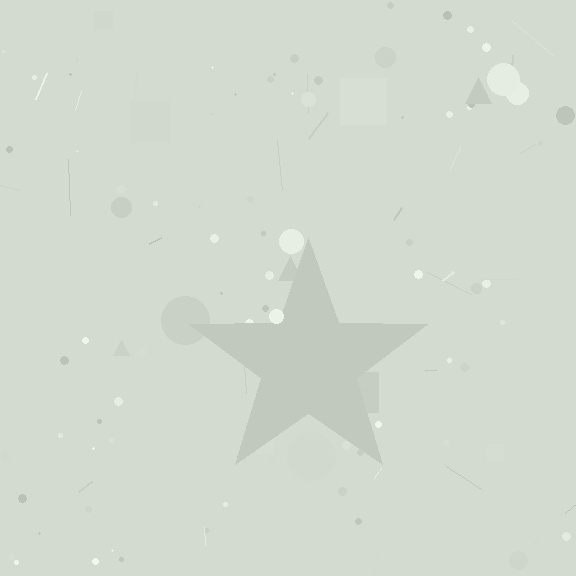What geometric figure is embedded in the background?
A star is embedded in the background.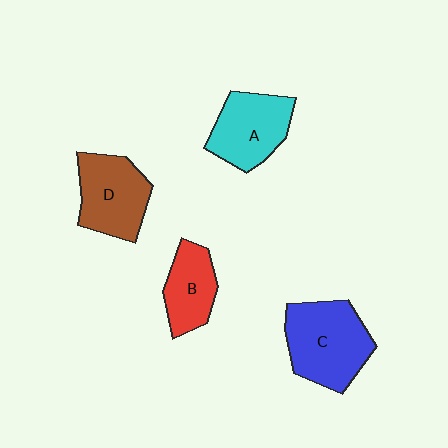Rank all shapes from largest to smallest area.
From largest to smallest: C (blue), D (brown), A (cyan), B (red).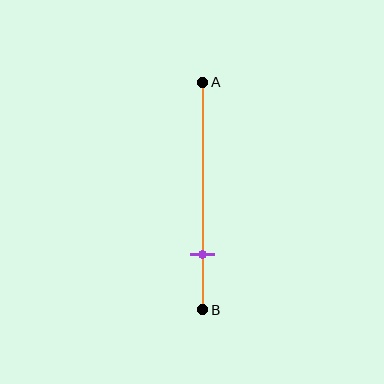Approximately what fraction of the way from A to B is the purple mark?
The purple mark is approximately 75% of the way from A to B.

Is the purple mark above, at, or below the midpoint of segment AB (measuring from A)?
The purple mark is below the midpoint of segment AB.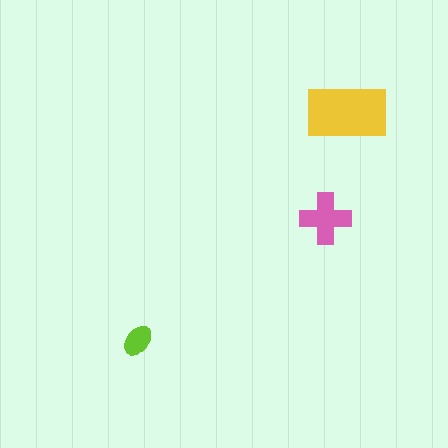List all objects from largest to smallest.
The yellow rectangle, the pink cross, the lime ellipse.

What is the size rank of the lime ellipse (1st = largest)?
3rd.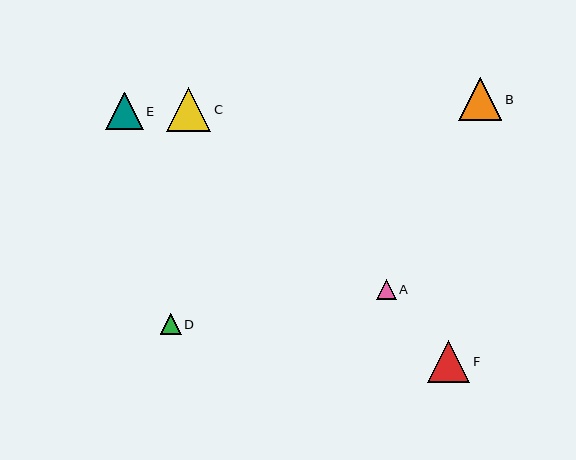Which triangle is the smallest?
Triangle A is the smallest with a size of approximately 20 pixels.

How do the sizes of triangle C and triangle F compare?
Triangle C and triangle F are approximately the same size.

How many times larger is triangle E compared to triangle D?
Triangle E is approximately 1.8 times the size of triangle D.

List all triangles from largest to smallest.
From largest to smallest: C, B, F, E, D, A.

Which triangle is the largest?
Triangle C is the largest with a size of approximately 44 pixels.